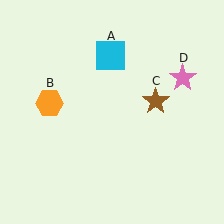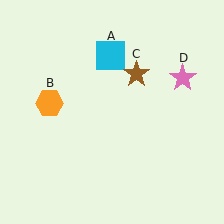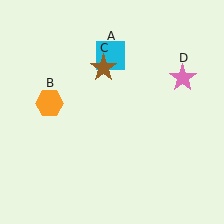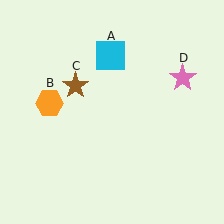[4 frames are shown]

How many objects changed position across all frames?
1 object changed position: brown star (object C).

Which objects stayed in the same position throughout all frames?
Cyan square (object A) and orange hexagon (object B) and pink star (object D) remained stationary.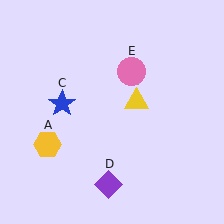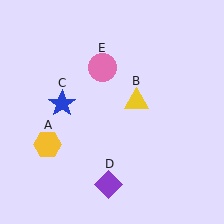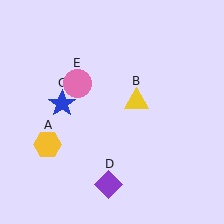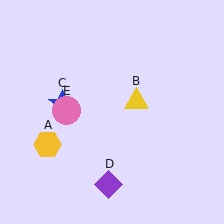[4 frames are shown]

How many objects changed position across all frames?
1 object changed position: pink circle (object E).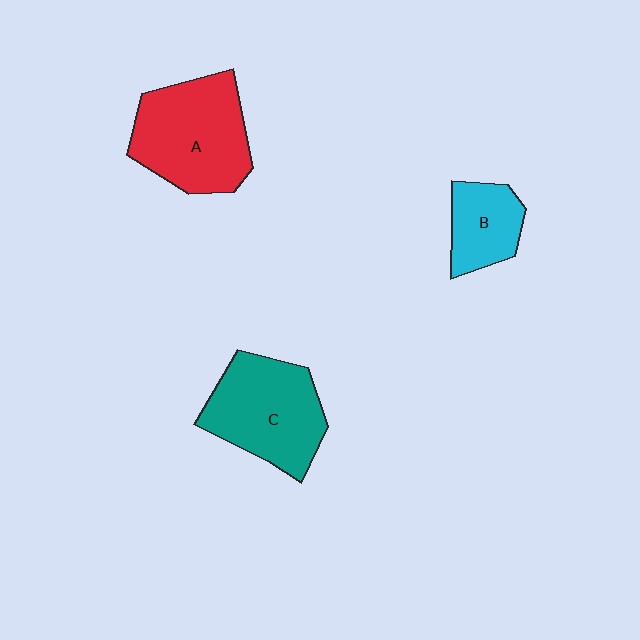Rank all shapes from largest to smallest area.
From largest to smallest: A (red), C (teal), B (cyan).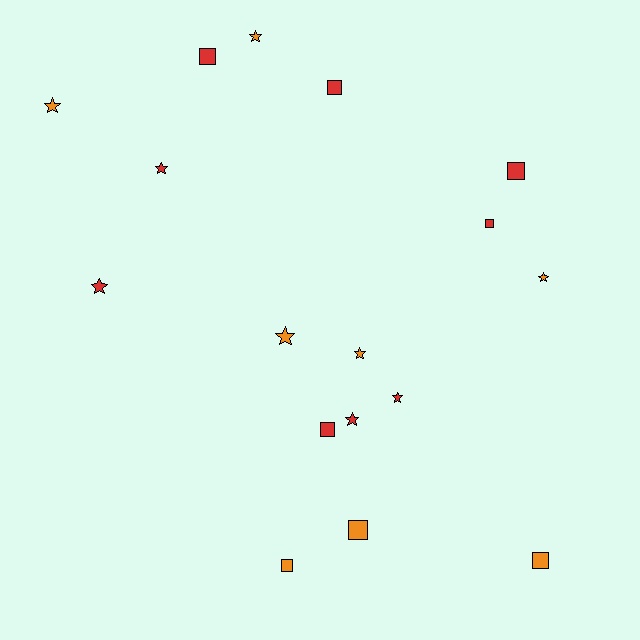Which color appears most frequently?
Red, with 9 objects.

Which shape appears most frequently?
Star, with 9 objects.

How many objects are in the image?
There are 17 objects.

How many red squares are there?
There are 5 red squares.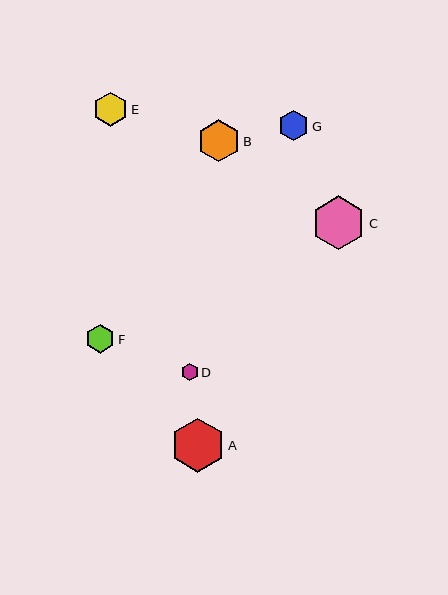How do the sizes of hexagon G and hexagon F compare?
Hexagon G and hexagon F are approximately the same size.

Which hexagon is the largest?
Hexagon C is the largest with a size of approximately 54 pixels.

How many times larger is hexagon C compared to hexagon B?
Hexagon C is approximately 1.3 times the size of hexagon B.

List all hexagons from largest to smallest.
From largest to smallest: C, A, B, E, G, F, D.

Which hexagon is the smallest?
Hexagon D is the smallest with a size of approximately 17 pixels.